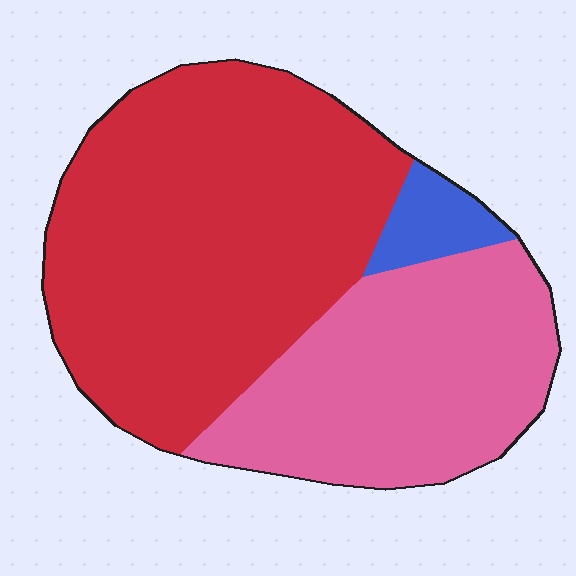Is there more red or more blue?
Red.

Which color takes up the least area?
Blue, at roughly 5%.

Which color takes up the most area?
Red, at roughly 60%.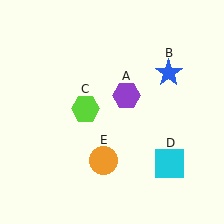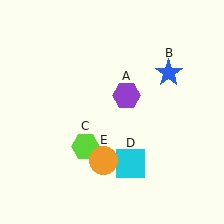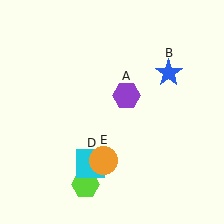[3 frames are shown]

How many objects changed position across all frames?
2 objects changed position: lime hexagon (object C), cyan square (object D).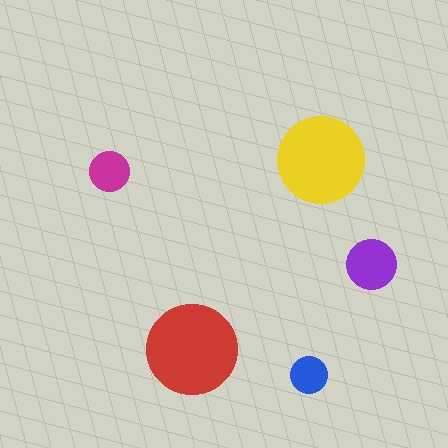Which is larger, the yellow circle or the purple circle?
The yellow one.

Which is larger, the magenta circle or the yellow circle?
The yellow one.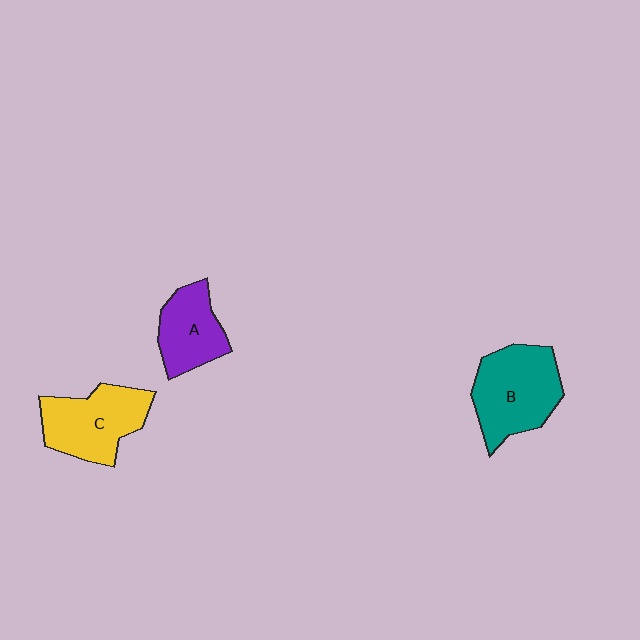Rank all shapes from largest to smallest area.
From largest to smallest: B (teal), C (yellow), A (purple).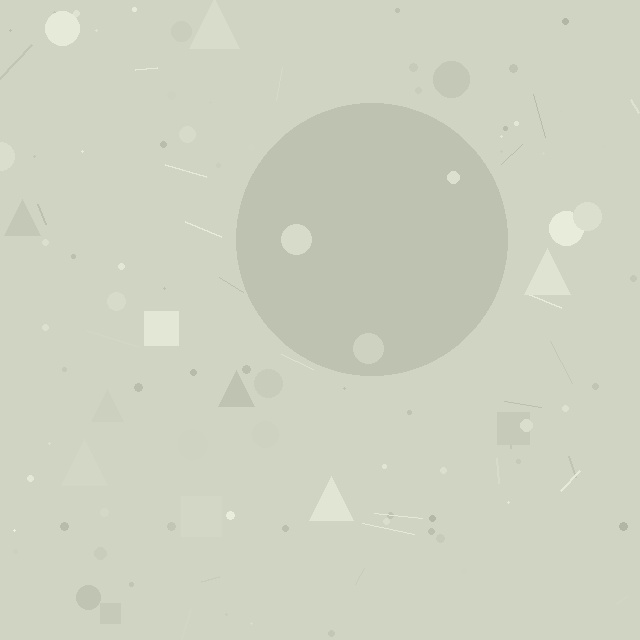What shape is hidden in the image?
A circle is hidden in the image.